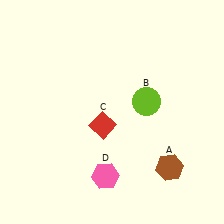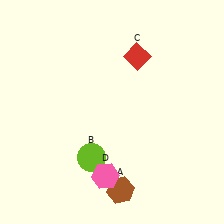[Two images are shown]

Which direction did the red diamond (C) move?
The red diamond (C) moved up.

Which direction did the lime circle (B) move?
The lime circle (B) moved down.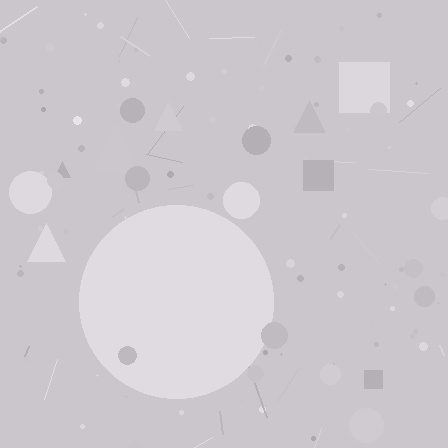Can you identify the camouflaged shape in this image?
The camouflaged shape is a circle.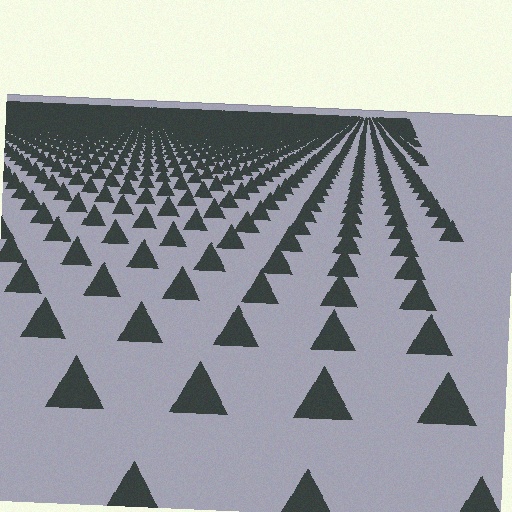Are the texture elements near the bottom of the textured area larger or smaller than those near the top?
Larger. Near the bottom, elements are closer to the viewer and appear at a bigger on-screen size.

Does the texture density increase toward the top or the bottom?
Density increases toward the top.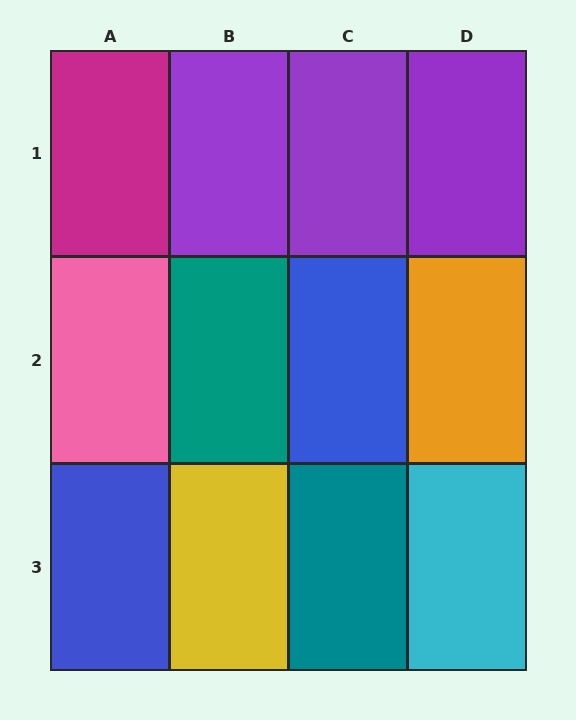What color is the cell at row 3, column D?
Cyan.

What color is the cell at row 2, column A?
Pink.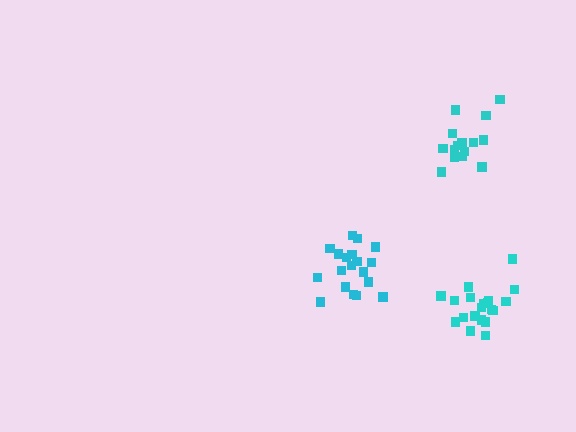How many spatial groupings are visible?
There are 3 spatial groupings.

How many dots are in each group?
Group 1: 21 dots, Group 2: 15 dots, Group 3: 19 dots (55 total).